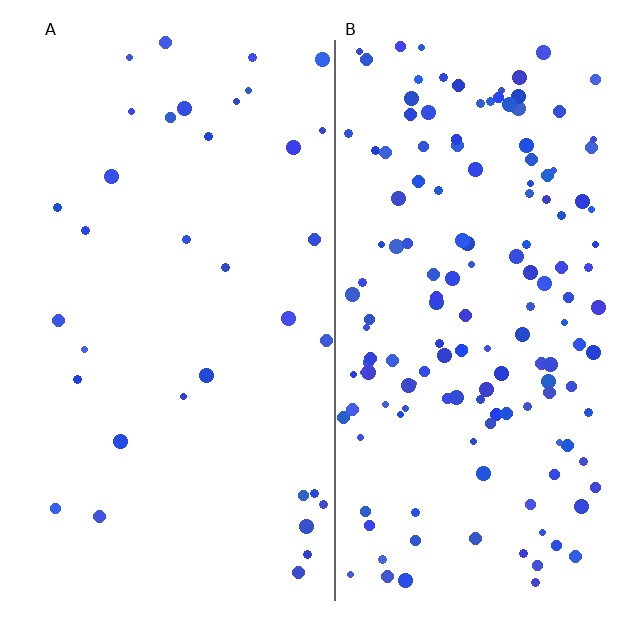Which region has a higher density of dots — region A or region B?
B (the right).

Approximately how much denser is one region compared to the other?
Approximately 4.3× — region B over region A.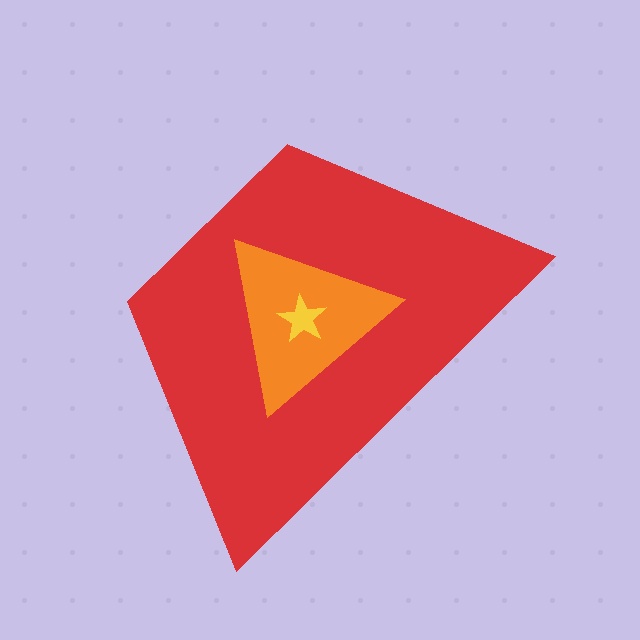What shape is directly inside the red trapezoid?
The orange triangle.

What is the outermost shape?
The red trapezoid.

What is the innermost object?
The yellow star.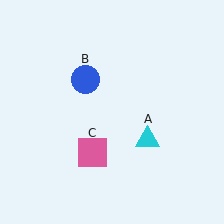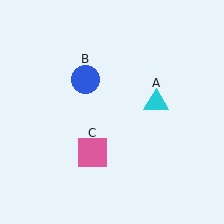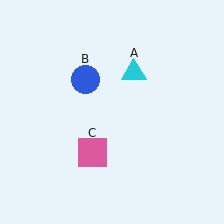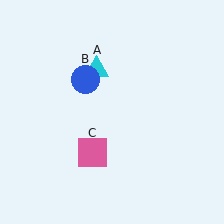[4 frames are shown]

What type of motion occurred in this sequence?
The cyan triangle (object A) rotated counterclockwise around the center of the scene.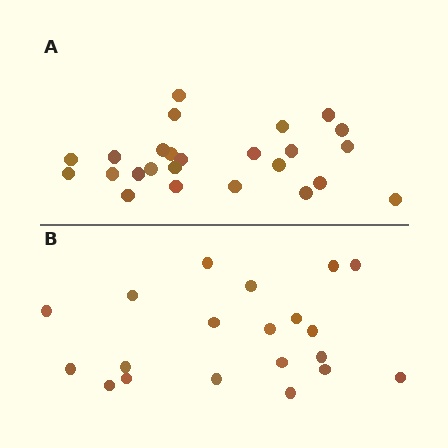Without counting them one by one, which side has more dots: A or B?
Region A (the top region) has more dots.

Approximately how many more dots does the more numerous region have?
Region A has about 5 more dots than region B.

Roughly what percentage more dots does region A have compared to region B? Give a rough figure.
About 25% more.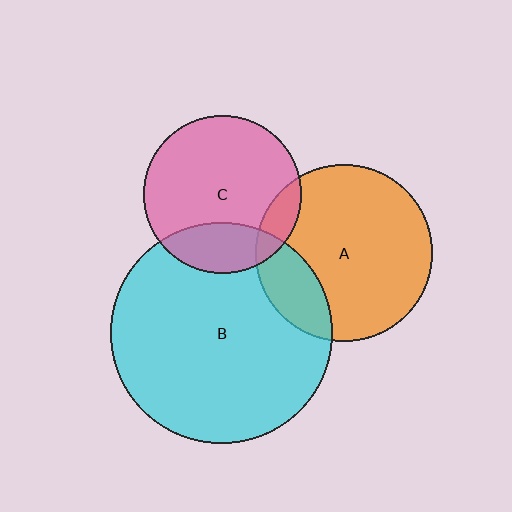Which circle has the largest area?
Circle B (cyan).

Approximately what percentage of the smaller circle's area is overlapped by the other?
Approximately 25%.